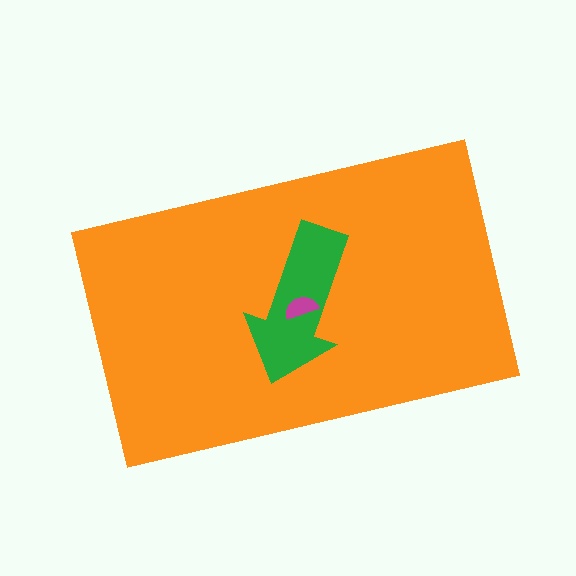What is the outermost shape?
The orange rectangle.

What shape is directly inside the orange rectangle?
The green arrow.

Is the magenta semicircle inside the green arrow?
Yes.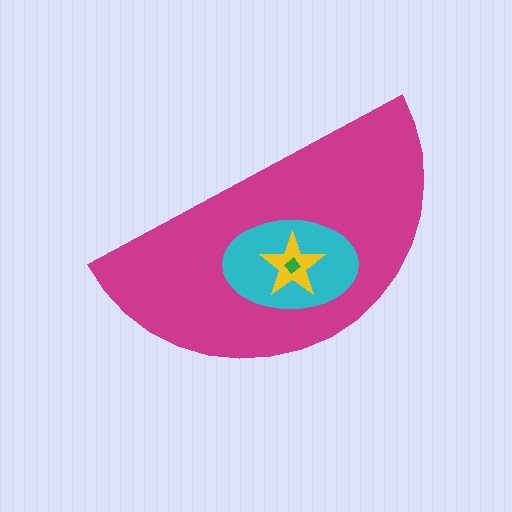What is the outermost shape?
The magenta semicircle.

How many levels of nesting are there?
4.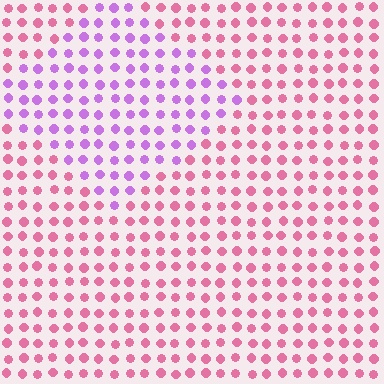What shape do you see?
I see a diamond.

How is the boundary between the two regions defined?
The boundary is defined purely by a slight shift in hue (about 48 degrees). Spacing, size, and orientation are identical on both sides.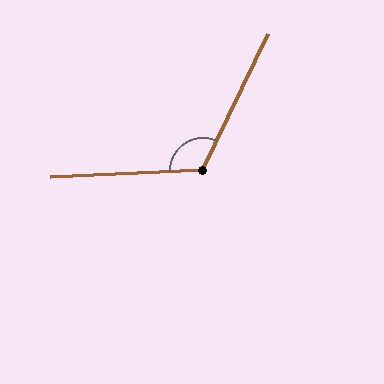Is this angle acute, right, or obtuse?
It is obtuse.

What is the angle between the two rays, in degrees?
Approximately 118 degrees.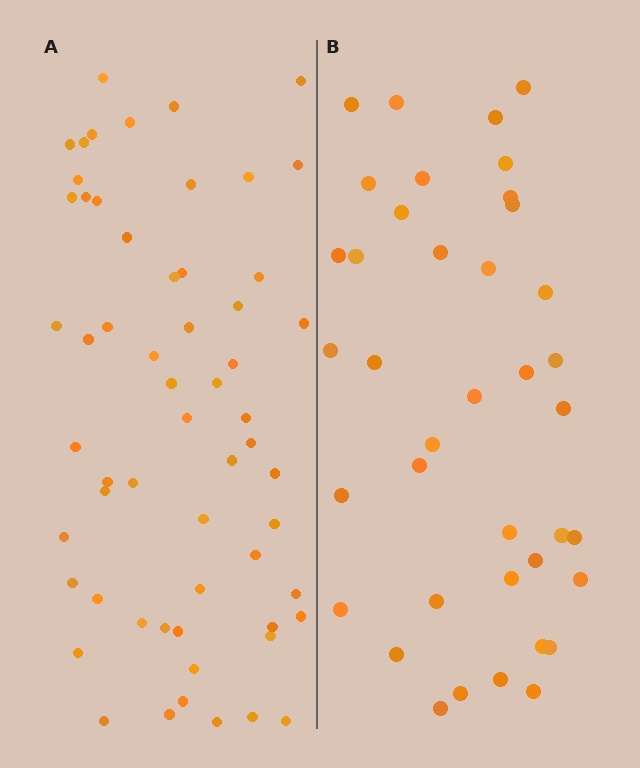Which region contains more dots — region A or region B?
Region A (the left region) has more dots.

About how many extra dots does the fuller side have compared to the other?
Region A has approximately 20 more dots than region B.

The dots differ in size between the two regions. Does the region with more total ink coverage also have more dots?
No. Region B has more total ink coverage because its dots are larger, but region A actually contains more individual dots. Total area can be misleading — the number of items is what matters here.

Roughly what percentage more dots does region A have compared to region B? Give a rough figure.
About 50% more.